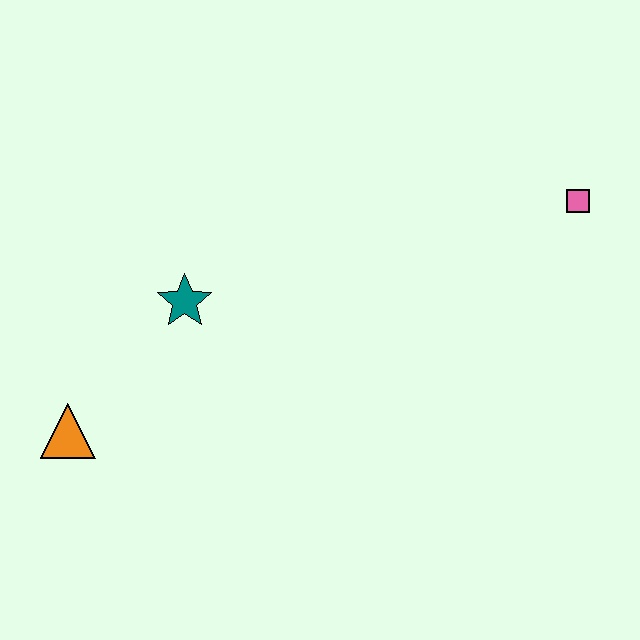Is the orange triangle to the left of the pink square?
Yes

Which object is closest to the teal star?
The orange triangle is closest to the teal star.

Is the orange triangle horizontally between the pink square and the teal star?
No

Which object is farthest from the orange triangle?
The pink square is farthest from the orange triangle.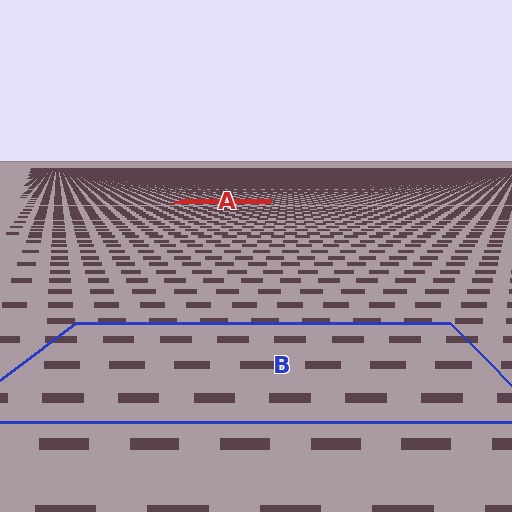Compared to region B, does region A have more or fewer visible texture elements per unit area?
Region A has more texture elements per unit area — they are packed more densely because it is farther away.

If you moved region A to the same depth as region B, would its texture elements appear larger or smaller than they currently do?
They would appear larger. At a closer depth, the same texture elements are projected at a bigger on-screen size.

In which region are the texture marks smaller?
The texture marks are smaller in region A, because it is farther away.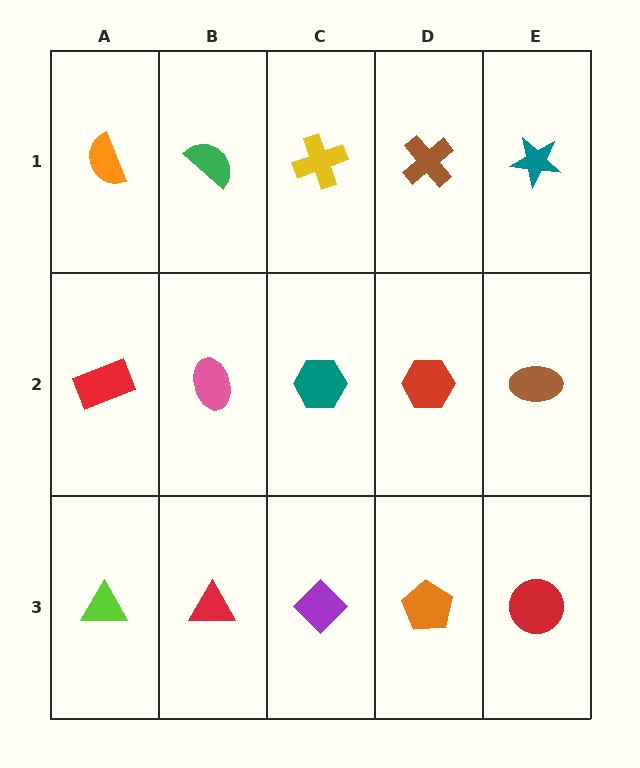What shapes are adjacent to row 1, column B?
A pink ellipse (row 2, column B), an orange semicircle (row 1, column A), a yellow cross (row 1, column C).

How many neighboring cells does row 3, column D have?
3.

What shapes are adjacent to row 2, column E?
A teal star (row 1, column E), a red circle (row 3, column E), a red hexagon (row 2, column D).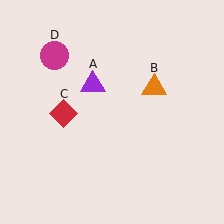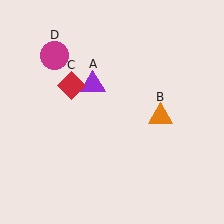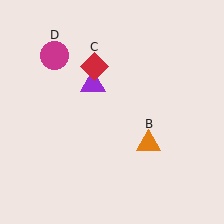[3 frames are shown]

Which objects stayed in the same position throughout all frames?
Purple triangle (object A) and magenta circle (object D) remained stationary.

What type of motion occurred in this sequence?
The orange triangle (object B), red diamond (object C) rotated clockwise around the center of the scene.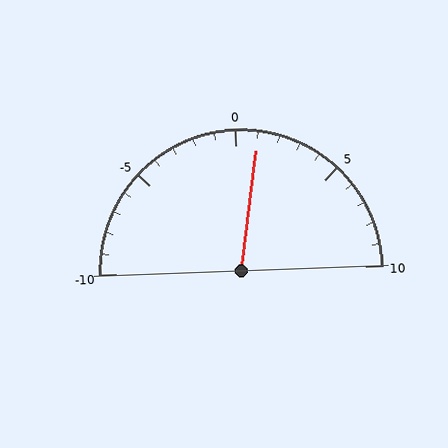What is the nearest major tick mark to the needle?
The nearest major tick mark is 0.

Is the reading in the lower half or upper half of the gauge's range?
The reading is in the upper half of the range (-10 to 10).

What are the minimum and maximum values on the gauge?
The gauge ranges from -10 to 10.